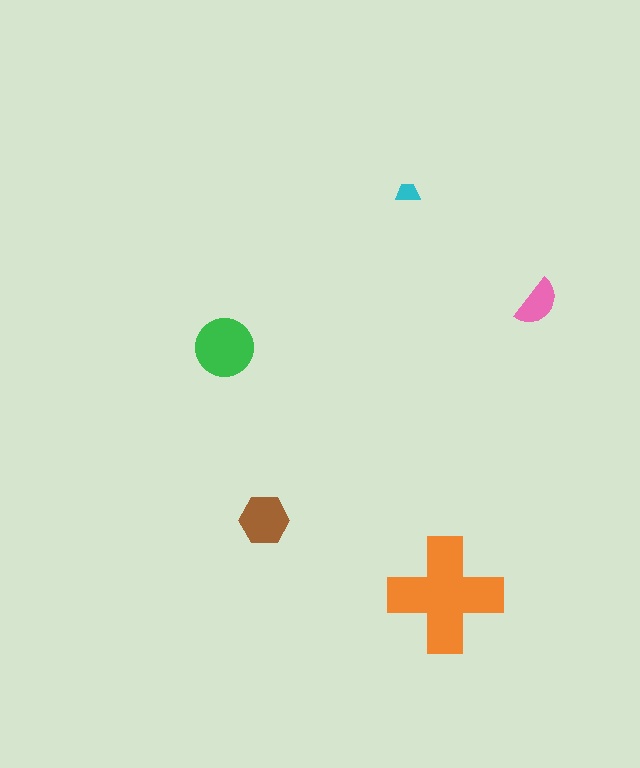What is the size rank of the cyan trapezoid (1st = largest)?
5th.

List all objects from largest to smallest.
The orange cross, the green circle, the brown hexagon, the pink semicircle, the cyan trapezoid.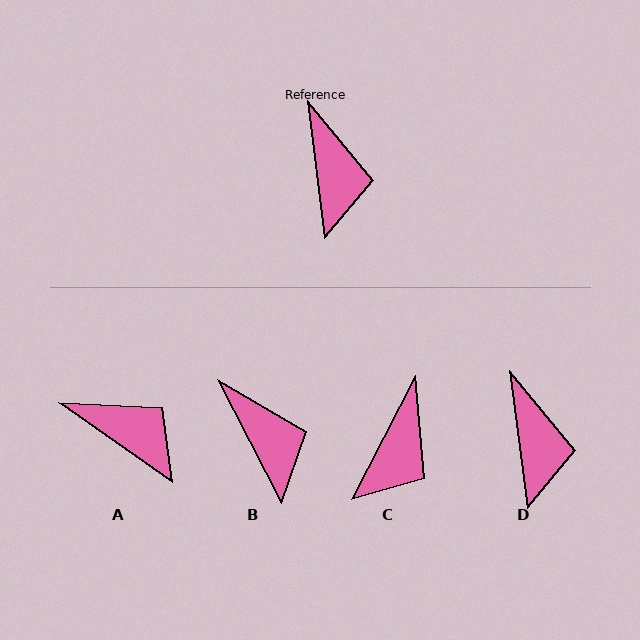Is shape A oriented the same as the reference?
No, it is off by about 48 degrees.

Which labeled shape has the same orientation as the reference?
D.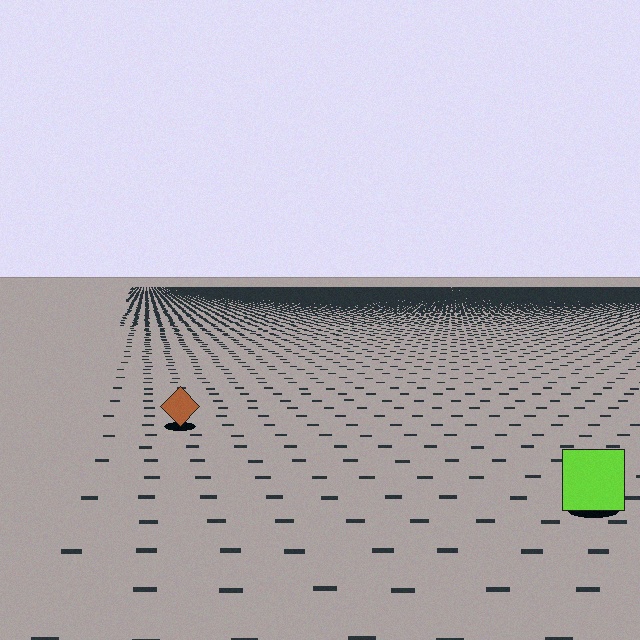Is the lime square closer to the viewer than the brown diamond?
Yes. The lime square is closer — you can tell from the texture gradient: the ground texture is coarser near it.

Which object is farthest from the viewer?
The brown diamond is farthest from the viewer. It appears smaller and the ground texture around it is denser.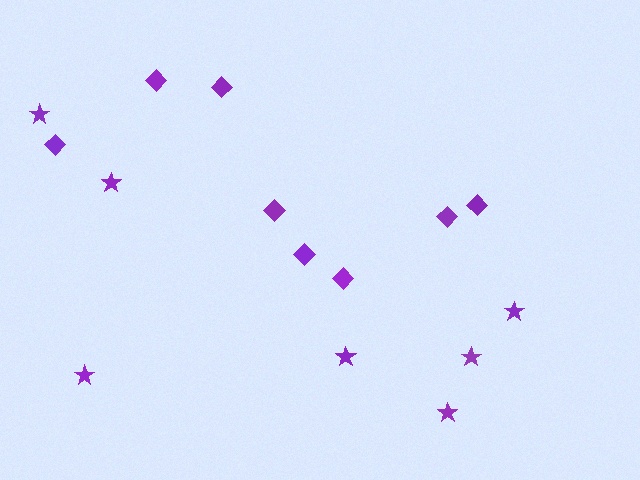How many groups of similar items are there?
There are 2 groups: one group of stars (7) and one group of diamonds (8).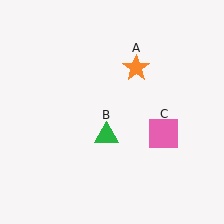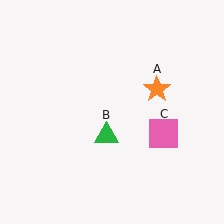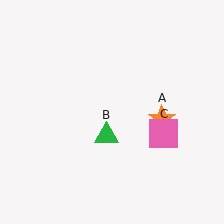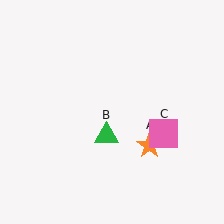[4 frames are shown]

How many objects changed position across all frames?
1 object changed position: orange star (object A).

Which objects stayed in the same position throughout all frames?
Green triangle (object B) and pink square (object C) remained stationary.